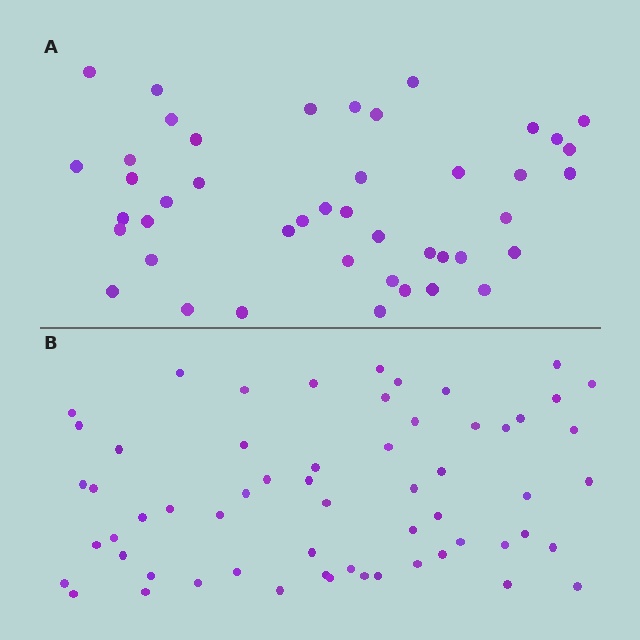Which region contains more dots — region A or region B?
Region B (the bottom region) has more dots.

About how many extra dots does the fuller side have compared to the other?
Region B has approximately 15 more dots than region A.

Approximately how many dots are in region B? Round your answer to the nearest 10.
About 60 dots.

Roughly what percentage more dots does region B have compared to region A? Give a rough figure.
About 35% more.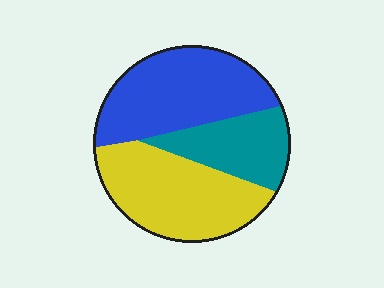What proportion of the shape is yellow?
Yellow takes up about three eighths (3/8) of the shape.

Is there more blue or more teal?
Blue.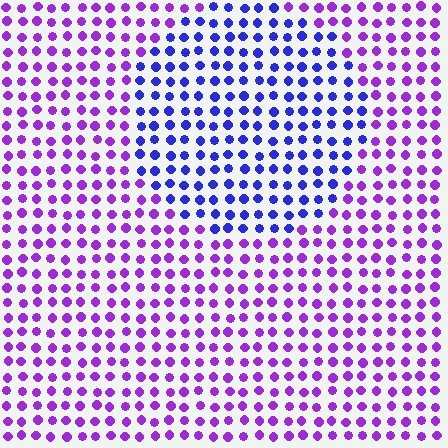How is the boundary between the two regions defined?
The boundary is defined purely by a slight shift in hue (about 41 degrees). Spacing, size, and orientation are identical on both sides.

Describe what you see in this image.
The image is filled with small purple elements in a uniform arrangement. A circle-shaped region is visible where the elements are tinted to a slightly different hue, forming a subtle color boundary.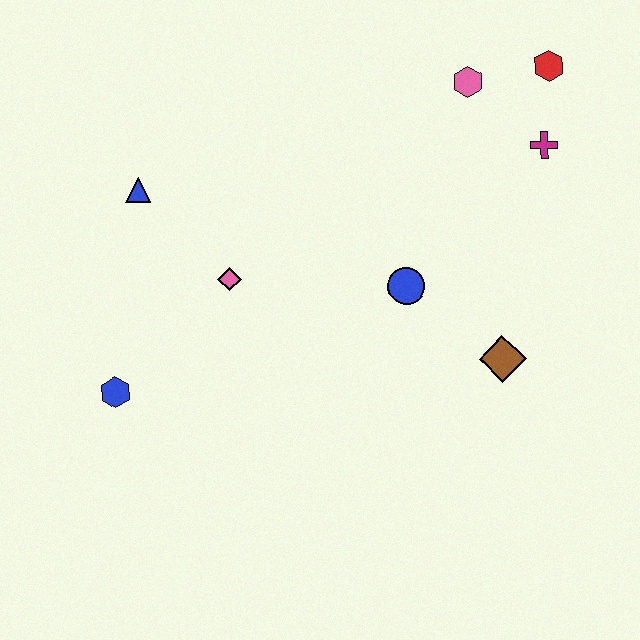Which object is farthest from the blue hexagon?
The red hexagon is farthest from the blue hexagon.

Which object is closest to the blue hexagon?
The pink diamond is closest to the blue hexagon.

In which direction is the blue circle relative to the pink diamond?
The blue circle is to the right of the pink diamond.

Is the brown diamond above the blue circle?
No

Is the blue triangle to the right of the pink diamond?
No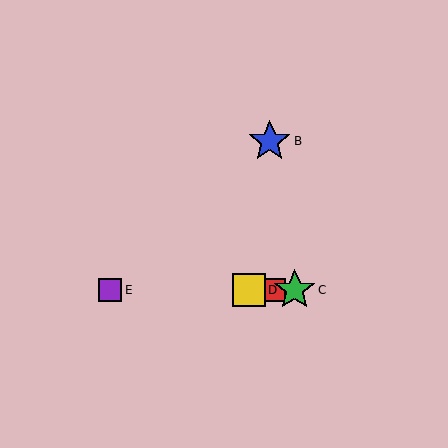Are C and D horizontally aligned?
Yes, both are at y≈290.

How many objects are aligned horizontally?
4 objects (A, C, D, E) are aligned horizontally.